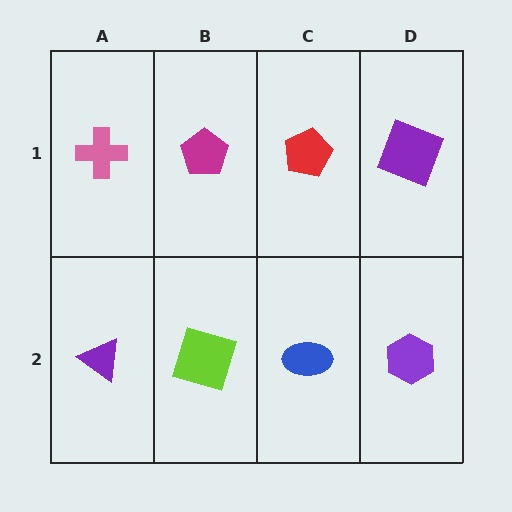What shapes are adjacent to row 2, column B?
A magenta pentagon (row 1, column B), a purple triangle (row 2, column A), a blue ellipse (row 2, column C).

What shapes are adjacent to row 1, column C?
A blue ellipse (row 2, column C), a magenta pentagon (row 1, column B), a purple square (row 1, column D).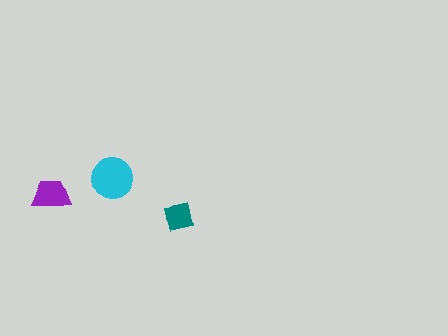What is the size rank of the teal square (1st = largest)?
3rd.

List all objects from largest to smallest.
The cyan circle, the purple trapezoid, the teal square.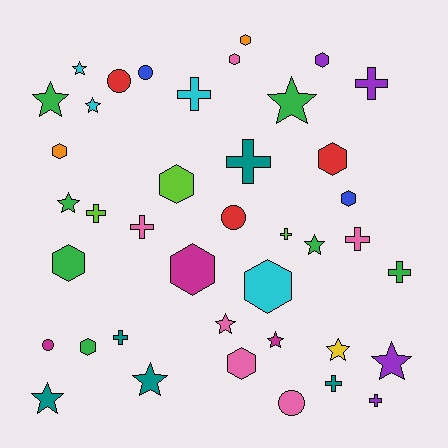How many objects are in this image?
There are 40 objects.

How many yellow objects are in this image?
There is 1 yellow object.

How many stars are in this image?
There are 12 stars.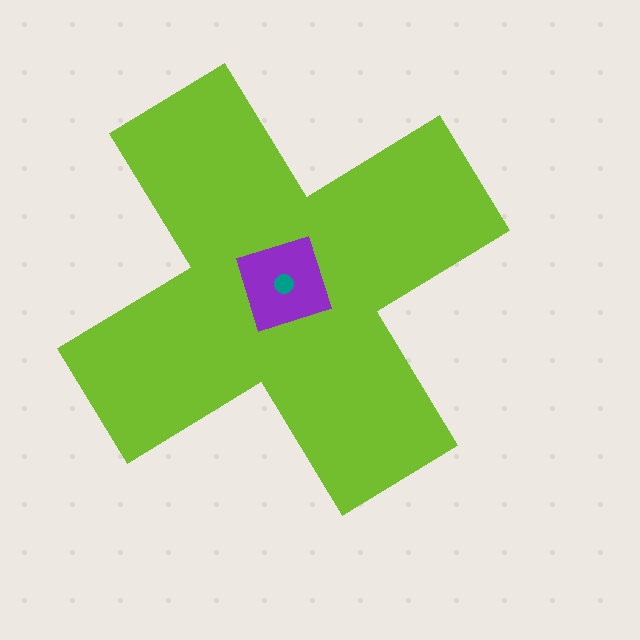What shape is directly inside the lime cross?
The purple square.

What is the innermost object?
The teal circle.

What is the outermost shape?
The lime cross.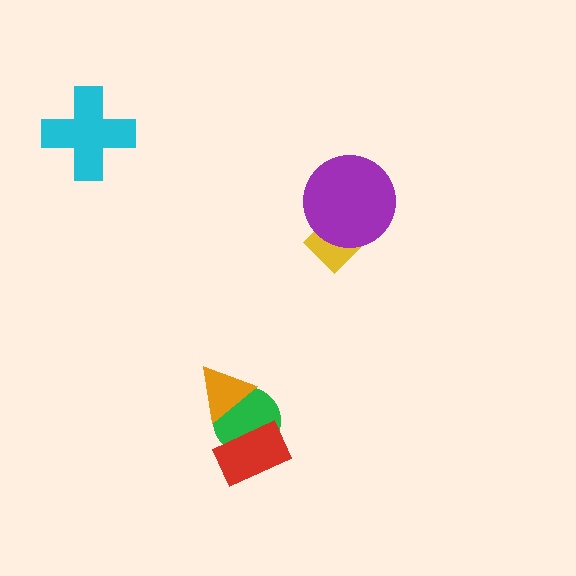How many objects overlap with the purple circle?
1 object overlaps with the purple circle.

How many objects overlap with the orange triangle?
1 object overlaps with the orange triangle.